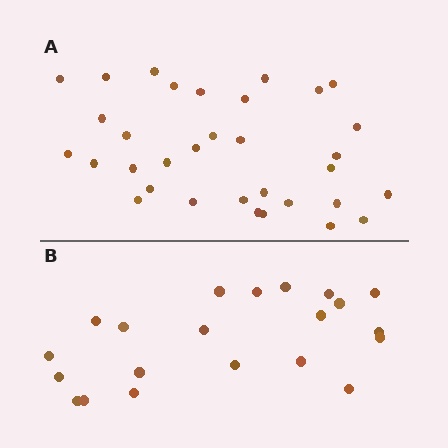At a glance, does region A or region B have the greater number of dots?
Region A (the top region) has more dots.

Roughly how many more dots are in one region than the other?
Region A has roughly 12 or so more dots than region B.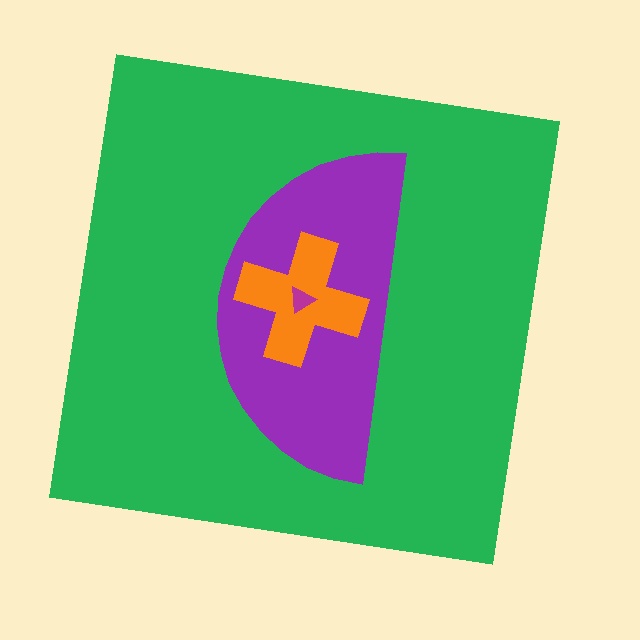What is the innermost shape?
The magenta triangle.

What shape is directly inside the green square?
The purple semicircle.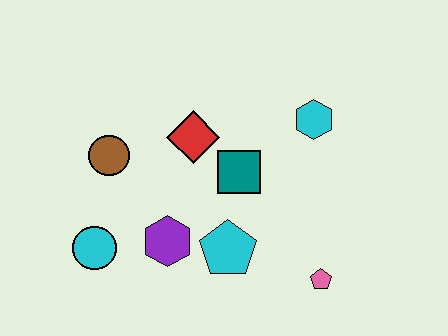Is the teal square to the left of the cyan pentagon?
No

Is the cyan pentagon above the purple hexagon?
No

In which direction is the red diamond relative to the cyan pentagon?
The red diamond is above the cyan pentagon.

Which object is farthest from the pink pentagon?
The brown circle is farthest from the pink pentagon.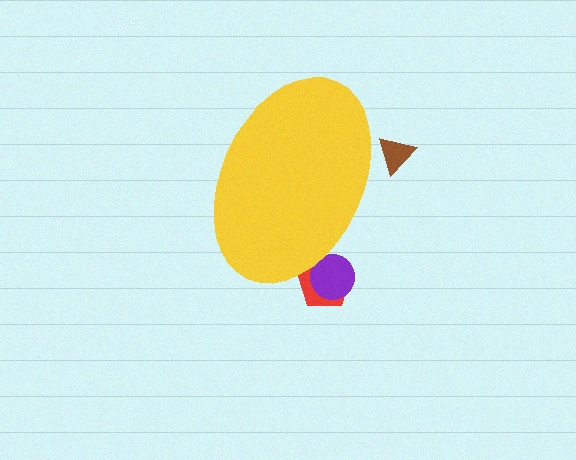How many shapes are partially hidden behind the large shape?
3 shapes are partially hidden.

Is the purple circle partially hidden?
Yes, the purple circle is partially hidden behind the yellow ellipse.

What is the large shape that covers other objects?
A yellow ellipse.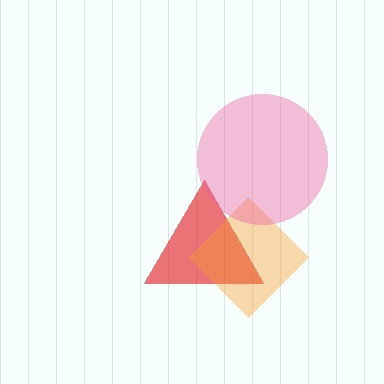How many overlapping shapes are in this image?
There are 3 overlapping shapes in the image.